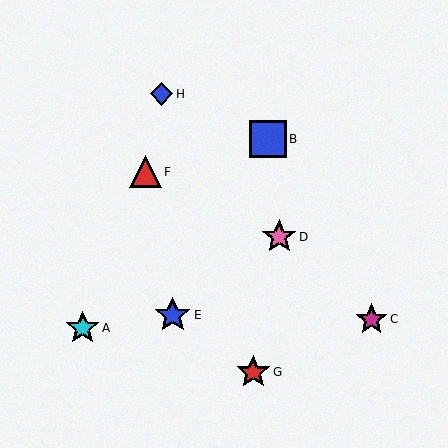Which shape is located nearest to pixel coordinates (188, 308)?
The blue star (labeled E) at (173, 315) is nearest to that location.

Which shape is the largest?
The blue square (labeled B) is the largest.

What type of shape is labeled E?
Shape E is a blue star.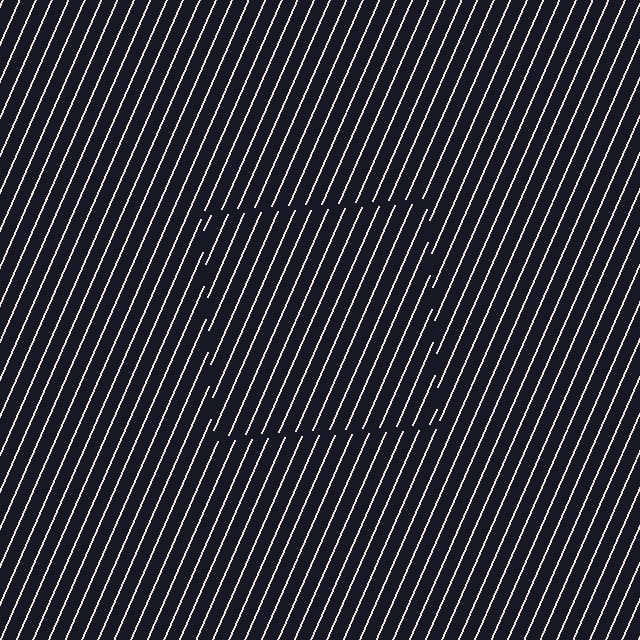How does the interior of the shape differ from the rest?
The interior of the shape contains the same grating, shifted by half a period — the contour is defined by the phase discontinuity where line-ends from the inner and outer gratings abut.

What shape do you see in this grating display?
An illusory square. The interior of the shape contains the same grating, shifted by half a period — the contour is defined by the phase discontinuity where line-ends from the inner and outer gratings abut.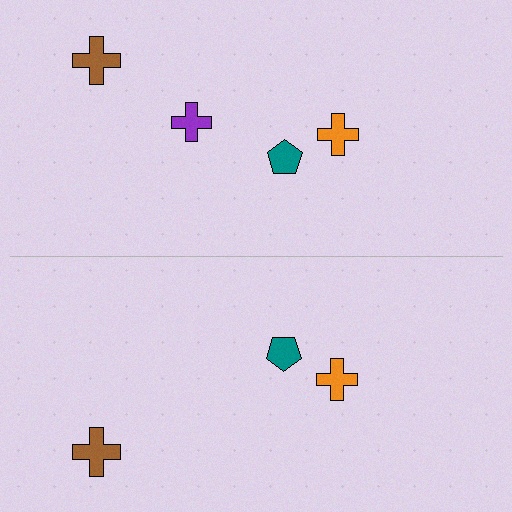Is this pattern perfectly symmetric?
No, the pattern is not perfectly symmetric. A purple cross is missing from the bottom side.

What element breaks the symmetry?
A purple cross is missing from the bottom side.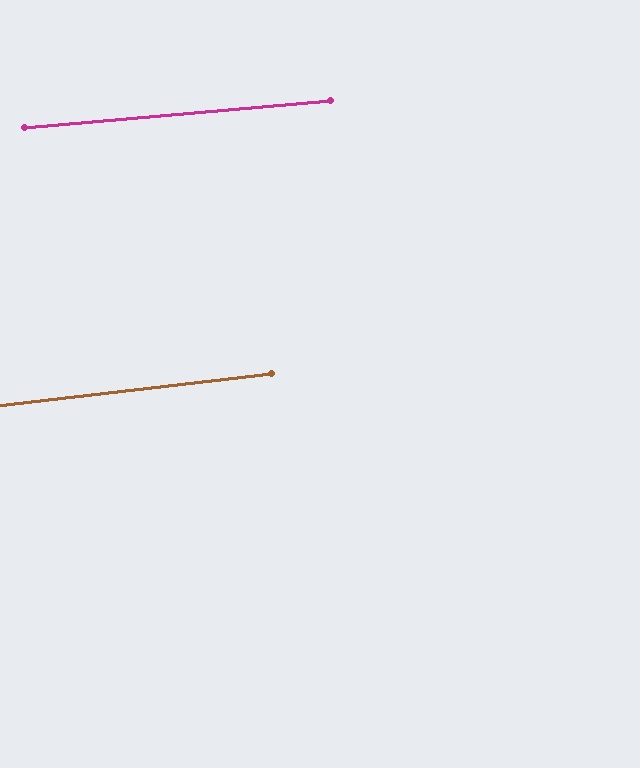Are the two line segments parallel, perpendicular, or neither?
Parallel — their directions differ by only 1.5°.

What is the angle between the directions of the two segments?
Approximately 1 degree.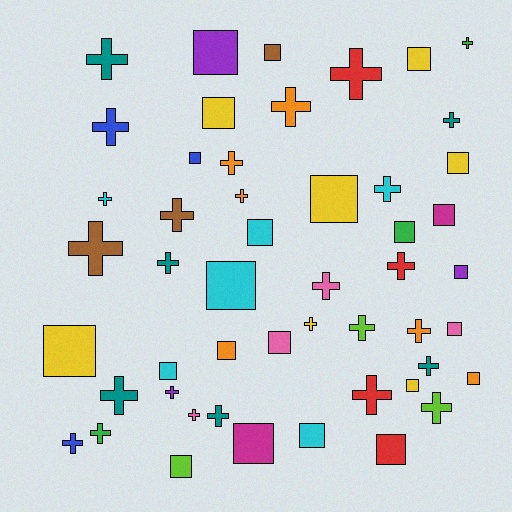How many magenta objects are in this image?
There are 2 magenta objects.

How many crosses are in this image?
There are 27 crosses.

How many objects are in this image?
There are 50 objects.